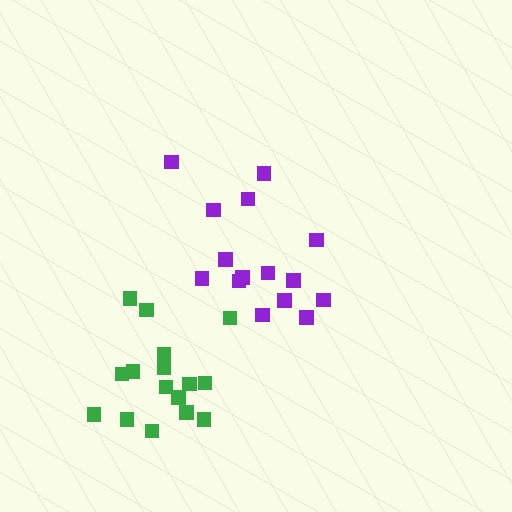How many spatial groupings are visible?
There are 2 spatial groupings.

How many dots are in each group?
Group 1: 15 dots, Group 2: 16 dots (31 total).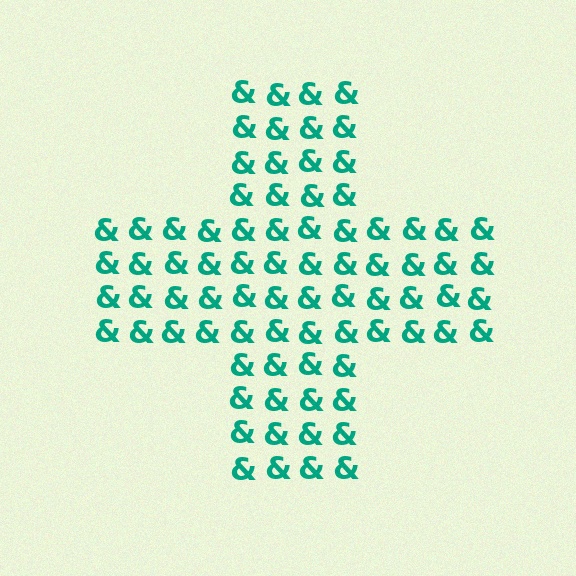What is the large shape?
The large shape is a cross.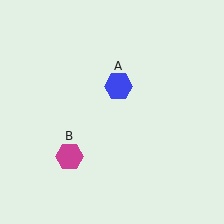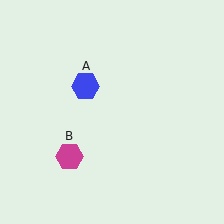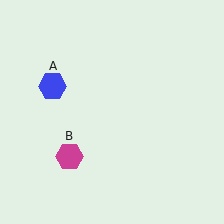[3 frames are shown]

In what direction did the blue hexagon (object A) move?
The blue hexagon (object A) moved left.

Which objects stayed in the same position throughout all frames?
Magenta hexagon (object B) remained stationary.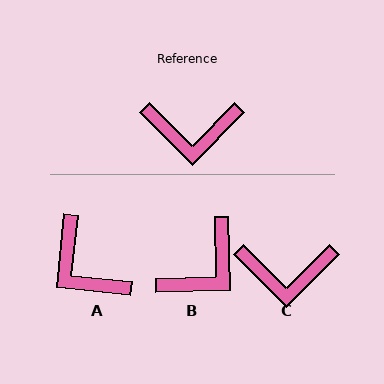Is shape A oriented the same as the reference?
No, it is off by about 51 degrees.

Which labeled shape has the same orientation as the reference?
C.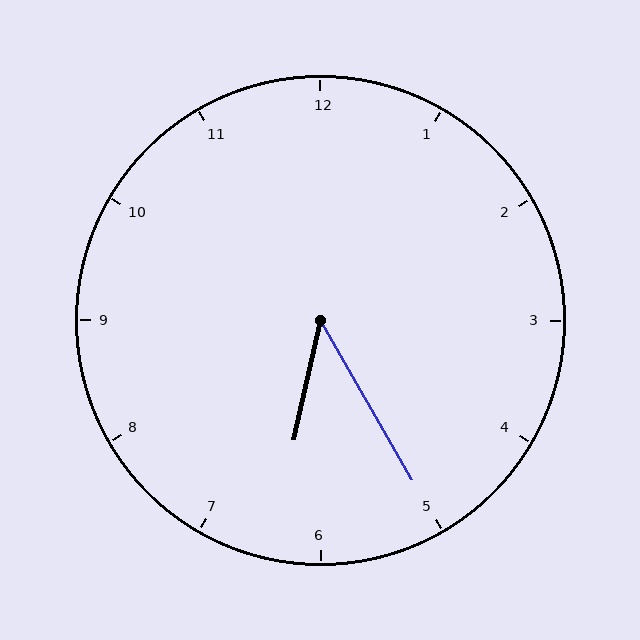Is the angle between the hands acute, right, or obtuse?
It is acute.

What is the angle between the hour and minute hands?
Approximately 42 degrees.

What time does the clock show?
6:25.